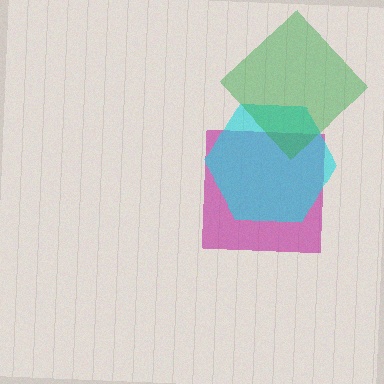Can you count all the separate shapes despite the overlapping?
Yes, there are 3 separate shapes.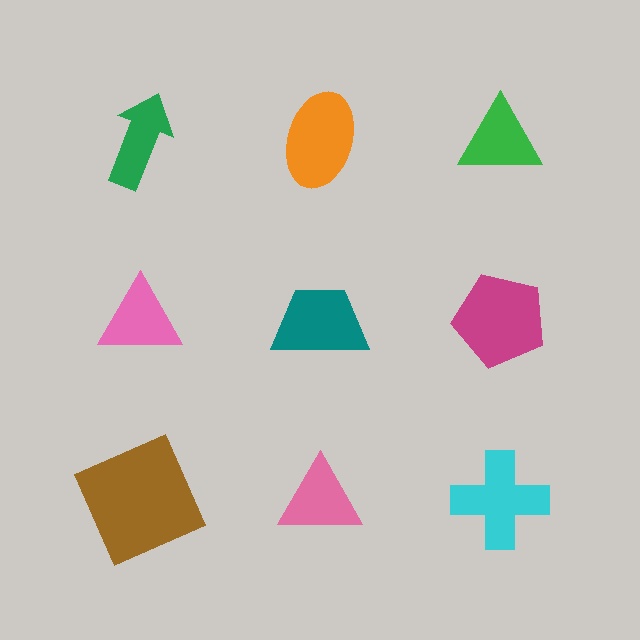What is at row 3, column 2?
A pink triangle.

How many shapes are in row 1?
3 shapes.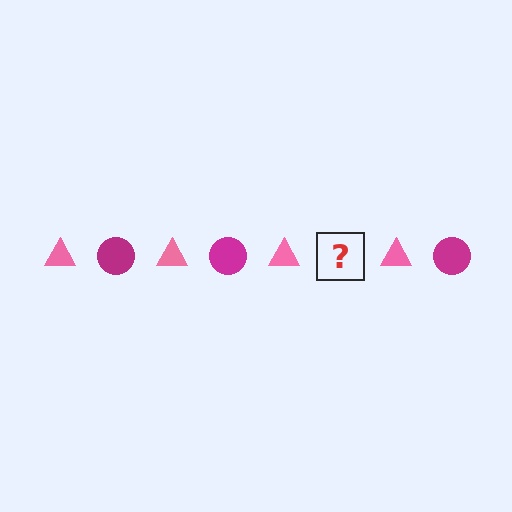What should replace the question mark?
The question mark should be replaced with a magenta circle.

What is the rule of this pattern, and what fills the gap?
The rule is that the pattern alternates between pink triangle and magenta circle. The gap should be filled with a magenta circle.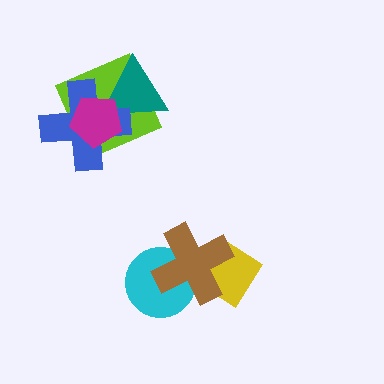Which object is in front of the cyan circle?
The brown cross is in front of the cyan circle.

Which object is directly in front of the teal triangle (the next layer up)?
The blue cross is directly in front of the teal triangle.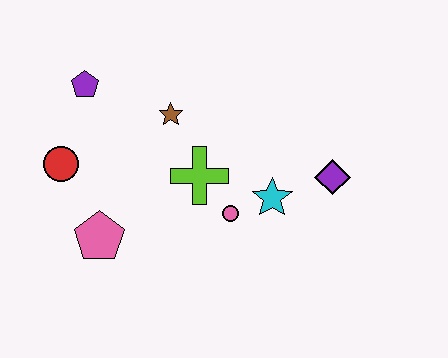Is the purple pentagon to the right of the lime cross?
No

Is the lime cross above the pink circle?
Yes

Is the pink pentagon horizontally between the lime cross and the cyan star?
No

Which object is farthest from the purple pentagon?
The purple diamond is farthest from the purple pentagon.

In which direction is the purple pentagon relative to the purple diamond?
The purple pentagon is to the left of the purple diamond.